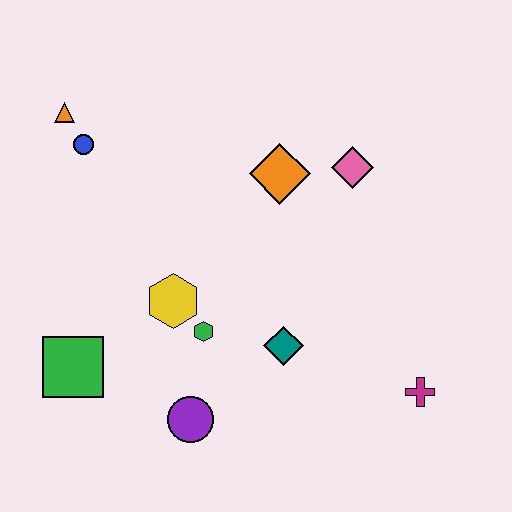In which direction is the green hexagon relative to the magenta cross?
The green hexagon is to the left of the magenta cross.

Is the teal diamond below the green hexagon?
Yes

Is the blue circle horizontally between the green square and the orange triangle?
No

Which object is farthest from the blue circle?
The magenta cross is farthest from the blue circle.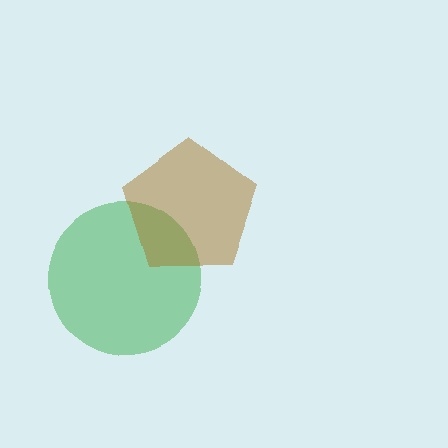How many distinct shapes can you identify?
There are 2 distinct shapes: a green circle, a brown pentagon.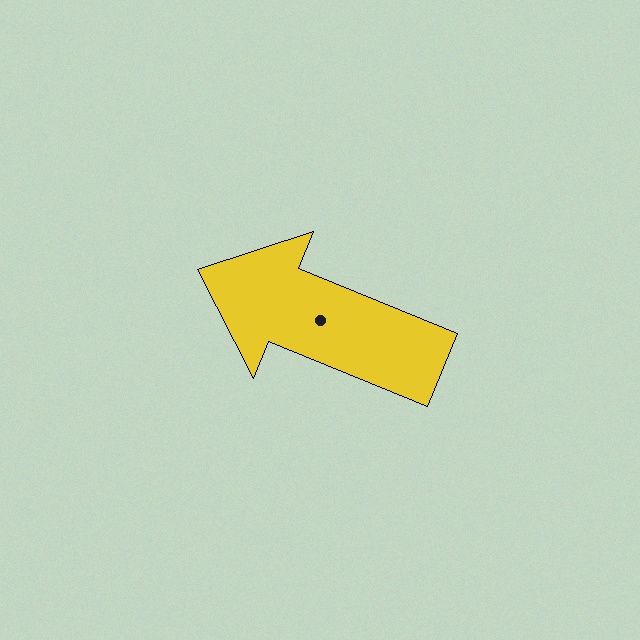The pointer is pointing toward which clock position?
Roughly 10 o'clock.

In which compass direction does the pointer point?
West.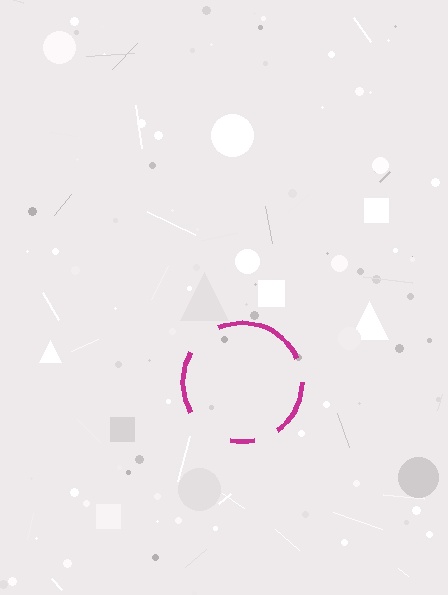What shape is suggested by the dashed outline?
The dashed outline suggests a circle.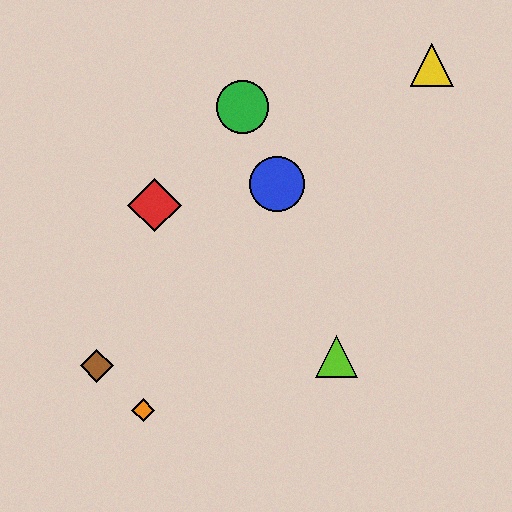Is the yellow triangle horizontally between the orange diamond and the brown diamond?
No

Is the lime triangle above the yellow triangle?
No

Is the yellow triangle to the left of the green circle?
No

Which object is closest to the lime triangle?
The blue circle is closest to the lime triangle.